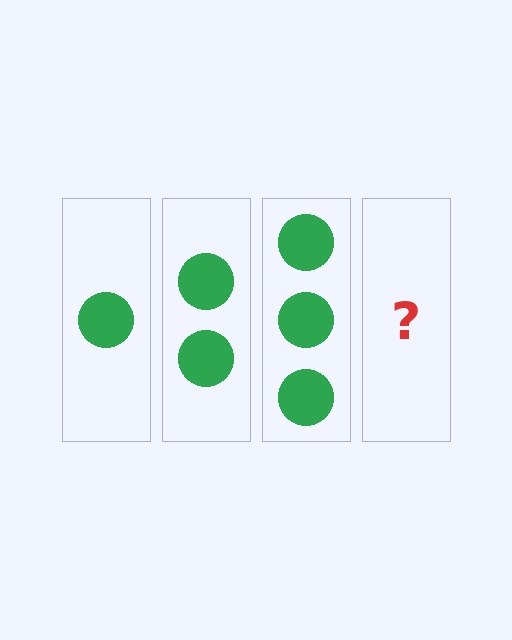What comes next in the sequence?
The next element should be 4 circles.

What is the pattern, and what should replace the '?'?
The pattern is that each step adds one more circle. The '?' should be 4 circles.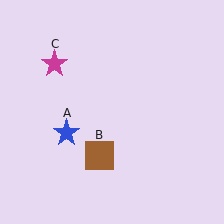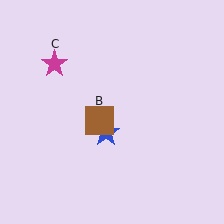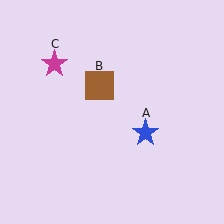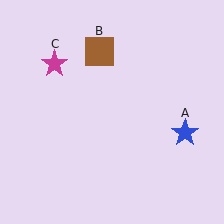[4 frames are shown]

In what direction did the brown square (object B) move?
The brown square (object B) moved up.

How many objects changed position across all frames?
2 objects changed position: blue star (object A), brown square (object B).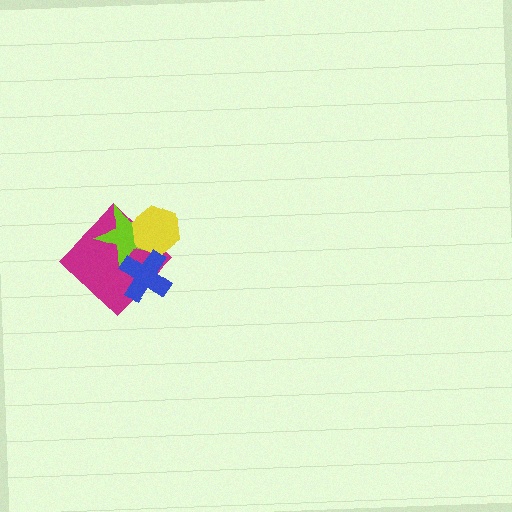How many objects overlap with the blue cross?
3 objects overlap with the blue cross.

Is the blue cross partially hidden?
No, no other shape covers it.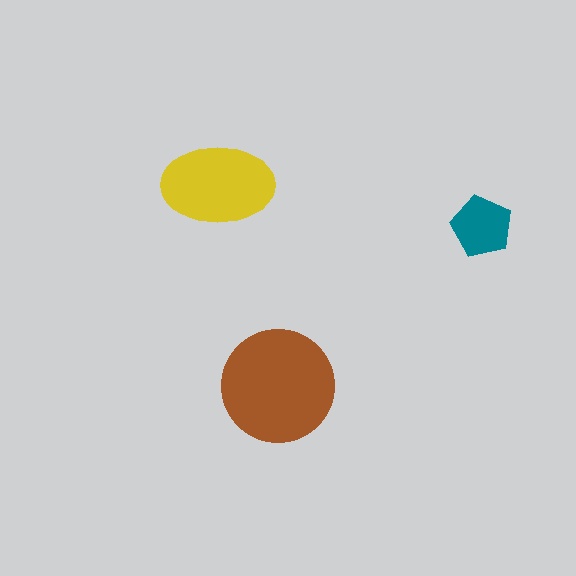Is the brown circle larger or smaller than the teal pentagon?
Larger.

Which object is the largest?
The brown circle.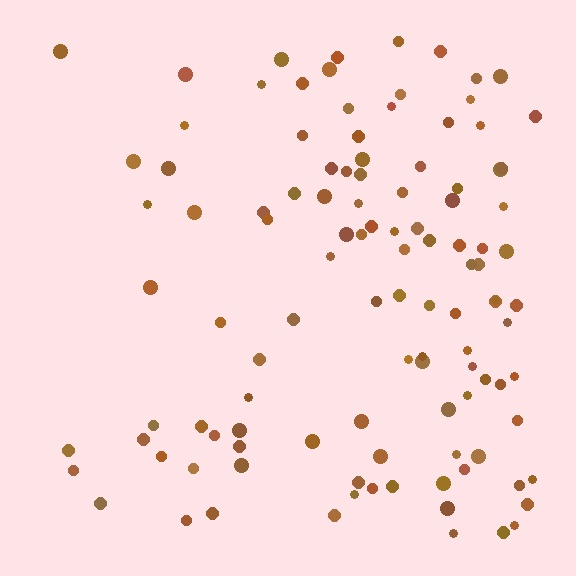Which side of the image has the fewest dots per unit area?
The left.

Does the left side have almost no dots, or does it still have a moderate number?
Still a moderate number, just noticeably fewer than the right.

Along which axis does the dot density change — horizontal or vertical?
Horizontal.